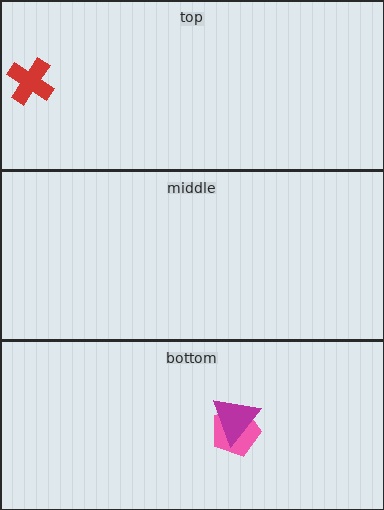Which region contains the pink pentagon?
The bottom region.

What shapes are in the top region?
The red cross.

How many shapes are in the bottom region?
2.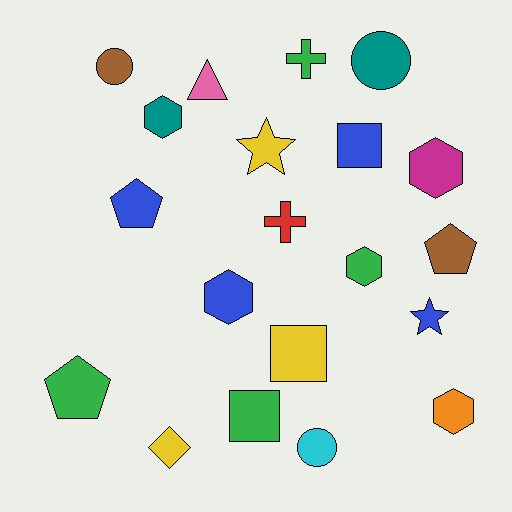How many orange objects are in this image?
There is 1 orange object.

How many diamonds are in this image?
There is 1 diamond.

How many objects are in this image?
There are 20 objects.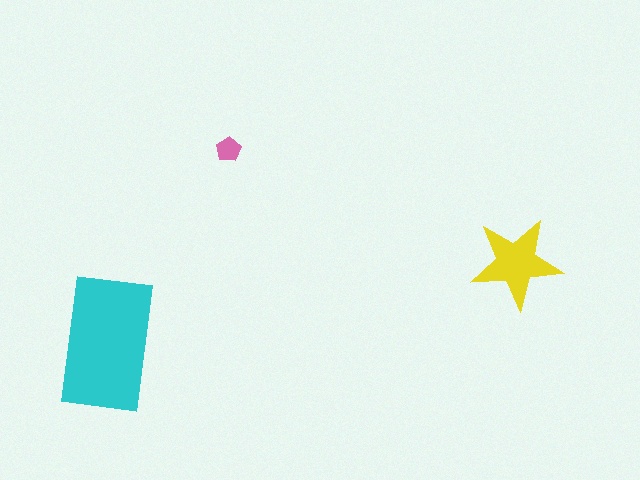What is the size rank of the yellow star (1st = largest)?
2nd.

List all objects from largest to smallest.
The cyan rectangle, the yellow star, the pink pentagon.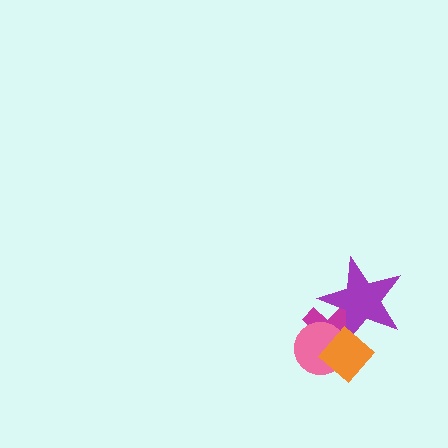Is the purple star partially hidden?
Yes, it is partially covered by another shape.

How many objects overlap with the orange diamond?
3 objects overlap with the orange diamond.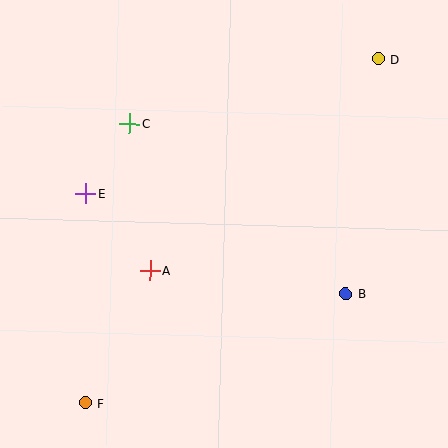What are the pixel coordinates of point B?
Point B is at (346, 293).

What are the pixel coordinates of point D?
Point D is at (378, 59).